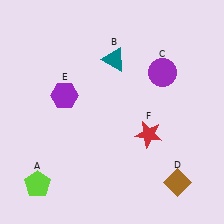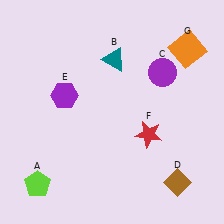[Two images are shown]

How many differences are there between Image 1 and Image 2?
There is 1 difference between the two images.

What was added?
An orange square (G) was added in Image 2.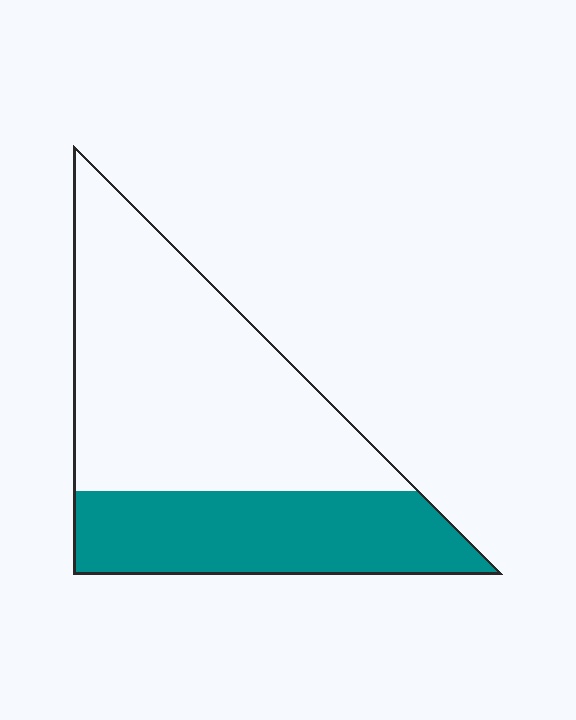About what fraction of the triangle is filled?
About one third (1/3).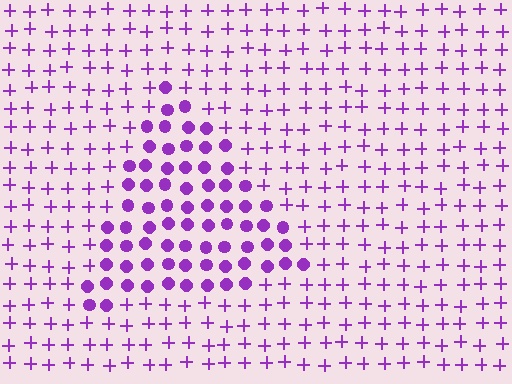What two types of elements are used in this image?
The image uses circles inside the triangle region and plus signs outside it.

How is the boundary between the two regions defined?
The boundary is defined by a change in element shape: circles inside vs. plus signs outside. All elements share the same color and spacing.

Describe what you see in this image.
The image is filled with small purple elements arranged in a uniform grid. A triangle-shaped region contains circles, while the surrounding area contains plus signs. The boundary is defined purely by the change in element shape.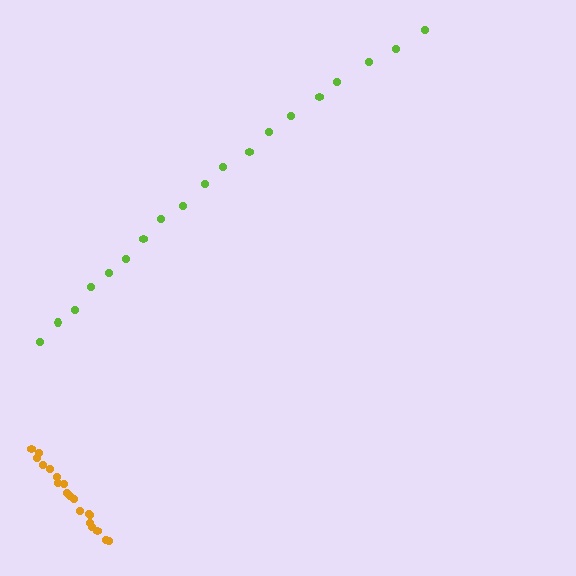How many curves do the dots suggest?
There are 2 distinct paths.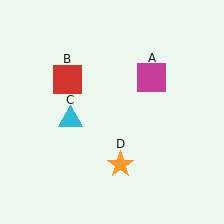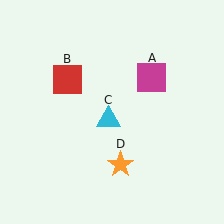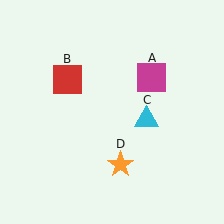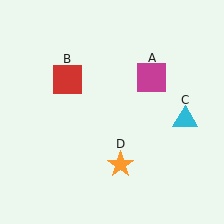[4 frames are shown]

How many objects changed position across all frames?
1 object changed position: cyan triangle (object C).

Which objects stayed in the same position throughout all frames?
Magenta square (object A) and red square (object B) and orange star (object D) remained stationary.